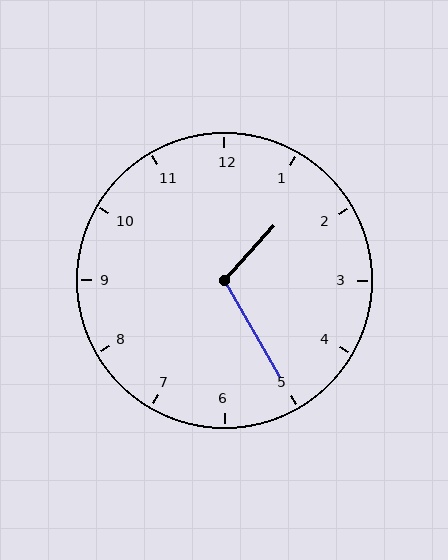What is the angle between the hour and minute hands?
Approximately 108 degrees.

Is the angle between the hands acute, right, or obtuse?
It is obtuse.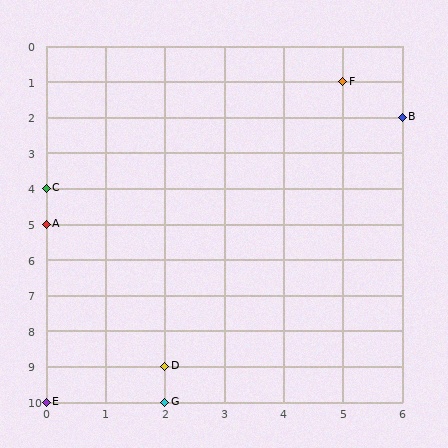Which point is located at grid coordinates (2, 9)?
Point D is at (2, 9).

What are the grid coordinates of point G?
Point G is at grid coordinates (2, 10).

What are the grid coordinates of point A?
Point A is at grid coordinates (0, 5).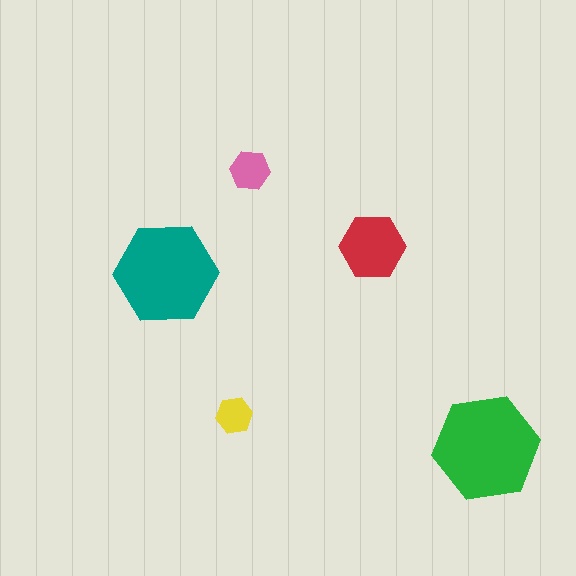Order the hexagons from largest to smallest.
the green one, the teal one, the red one, the pink one, the yellow one.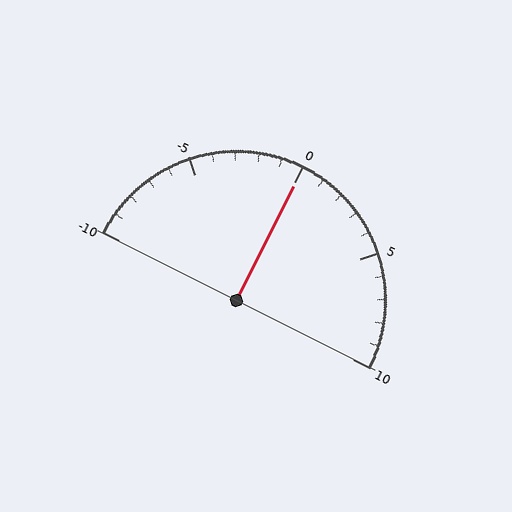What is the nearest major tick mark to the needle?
The nearest major tick mark is 0.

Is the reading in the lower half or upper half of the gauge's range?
The reading is in the upper half of the range (-10 to 10).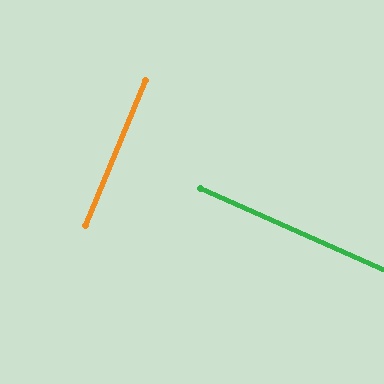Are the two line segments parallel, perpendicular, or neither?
Perpendicular — they meet at approximately 88°.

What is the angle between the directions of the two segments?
Approximately 88 degrees.